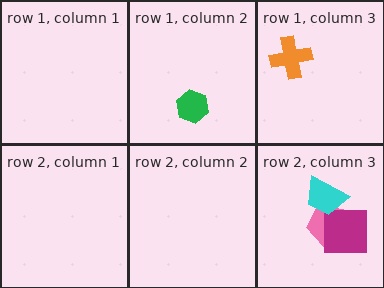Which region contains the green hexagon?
The row 1, column 2 region.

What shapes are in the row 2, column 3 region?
The pink pentagon, the magenta square, the cyan trapezoid.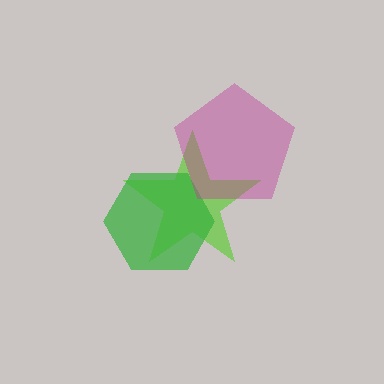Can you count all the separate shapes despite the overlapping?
Yes, there are 3 separate shapes.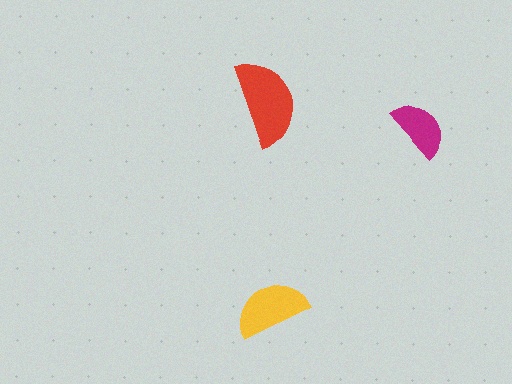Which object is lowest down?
The yellow semicircle is bottommost.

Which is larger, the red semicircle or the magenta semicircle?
The red one.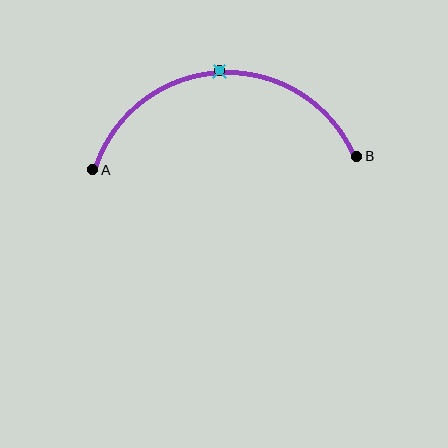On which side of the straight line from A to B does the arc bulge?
The arc bulges above the straight line connecting A and B.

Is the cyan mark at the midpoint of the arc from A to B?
Yes. The cyan mark lies on the arc at equal arc-length from both A and B — it is the arc midpoint.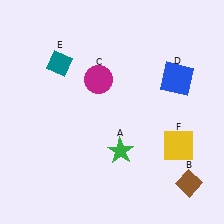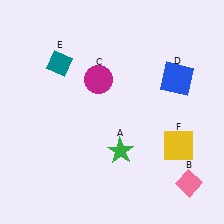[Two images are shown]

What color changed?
The diamond (B) changed from brown in Image 1 to pink in Image 2.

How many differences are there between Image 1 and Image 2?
There is 1 difference between the two images.